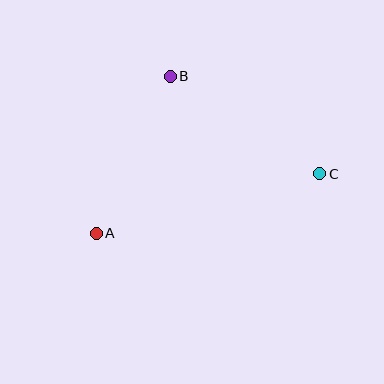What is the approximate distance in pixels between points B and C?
The distance between B and C is approximately 179 pixels.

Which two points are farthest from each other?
Points A and C are farthest from each other.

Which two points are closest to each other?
Points A and B are closest to each other.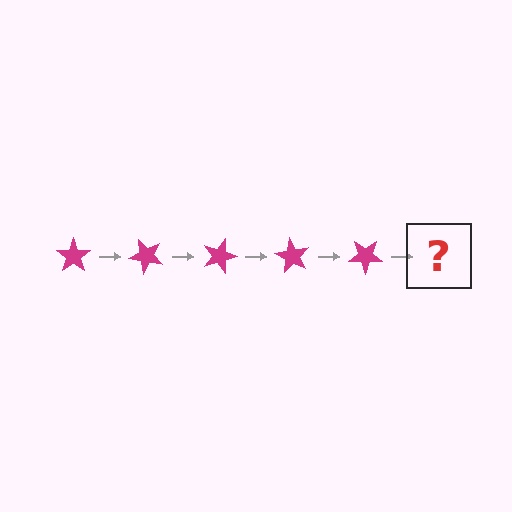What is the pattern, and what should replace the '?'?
The pattern is that the star rotates 45 degrees each step. The '?' should be a magenta star rotated 225 degrees.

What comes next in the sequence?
The next element should be a magenta star rotated 225 degrees.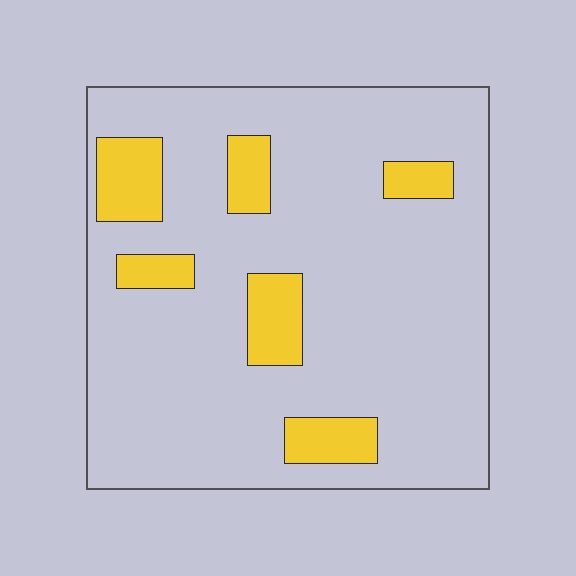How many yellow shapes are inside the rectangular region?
6.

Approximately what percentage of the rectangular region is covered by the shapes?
Approximately 15%.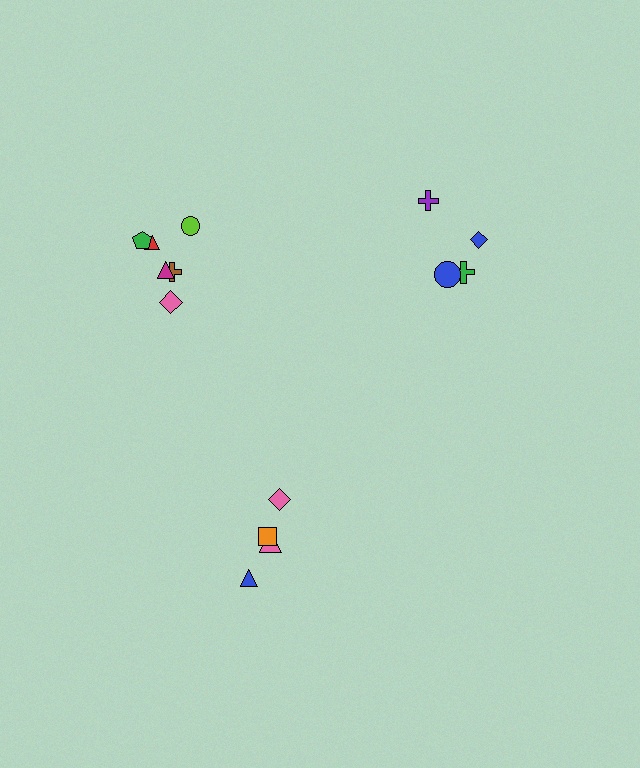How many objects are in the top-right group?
There are 4 objects.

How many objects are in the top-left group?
There are 6 objects.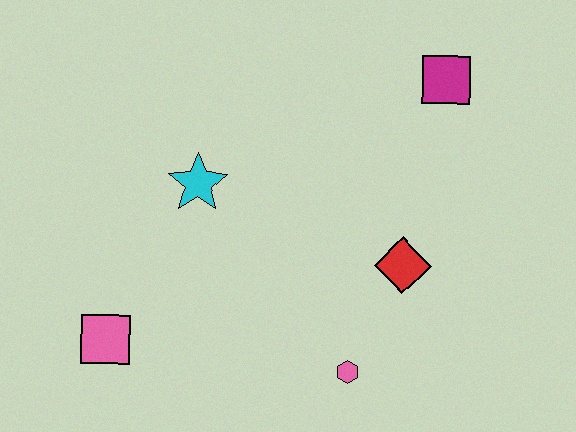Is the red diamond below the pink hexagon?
No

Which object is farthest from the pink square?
The magenta square is farthest from the pink square.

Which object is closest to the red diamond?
The pink hexagon is closest to the red diamond.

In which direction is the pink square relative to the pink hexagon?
The pink square is to the left of the pink hexagon.